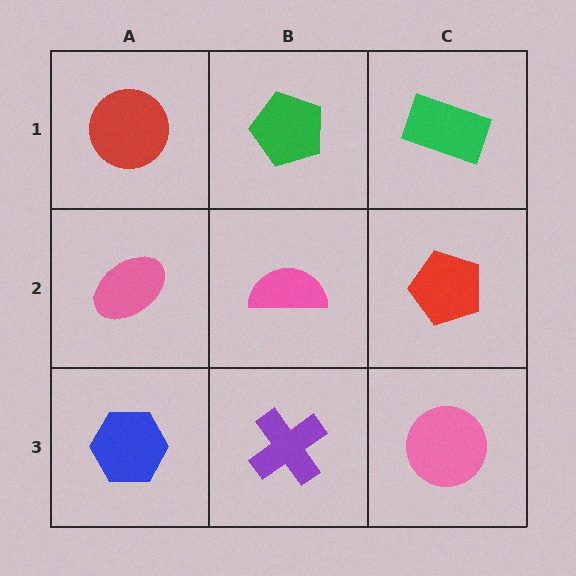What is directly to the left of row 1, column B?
A red circle.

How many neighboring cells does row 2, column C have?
3.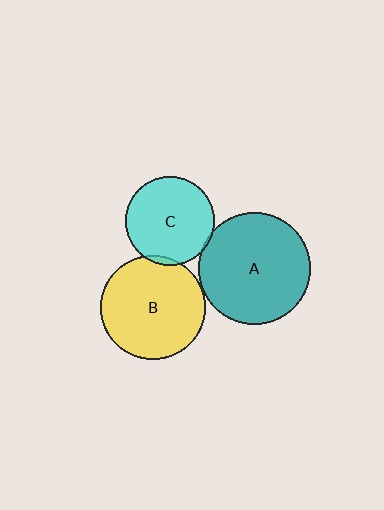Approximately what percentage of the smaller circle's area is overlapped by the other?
Approximately 5%.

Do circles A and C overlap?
Yes.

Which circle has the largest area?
Circle A (teal).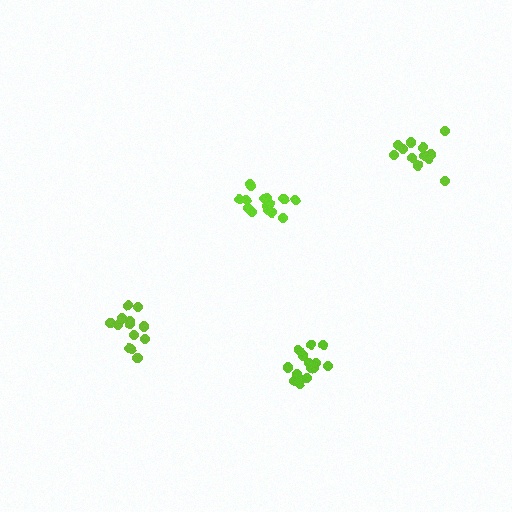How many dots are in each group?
Group 1: 16 dots, Group 2: 12 dots, Group 3: 15 dots, Group 4: 13 dots (56 total).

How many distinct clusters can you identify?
There are 4 distinct clusters.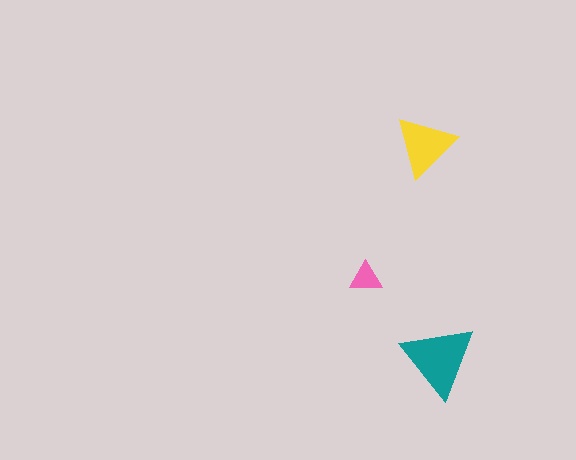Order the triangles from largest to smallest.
the teal one, the yellow one, the pink one.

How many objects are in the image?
There are 3 objects in the image.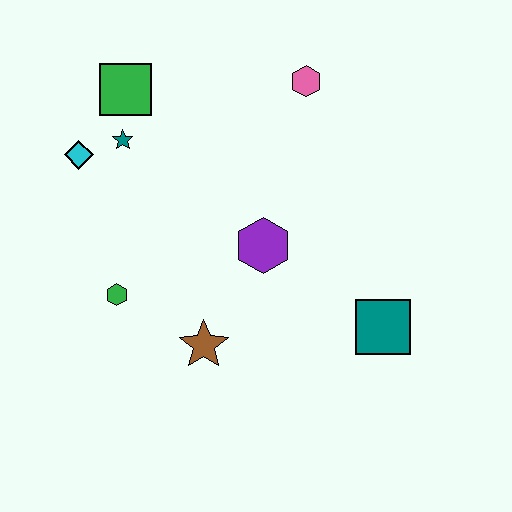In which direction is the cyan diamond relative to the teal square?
The cyan diamond is to the left of the teal square.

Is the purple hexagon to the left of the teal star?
No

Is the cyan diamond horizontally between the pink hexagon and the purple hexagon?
No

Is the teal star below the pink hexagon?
Yes